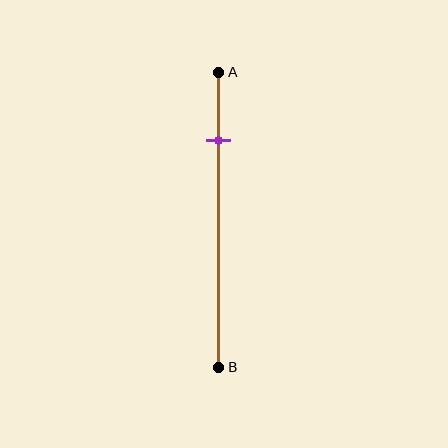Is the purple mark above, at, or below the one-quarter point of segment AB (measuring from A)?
The purple mark is approximately at the one-quarter point of segment AB.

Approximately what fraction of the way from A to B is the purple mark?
The purple mark is approximately 25% of the way from A to B.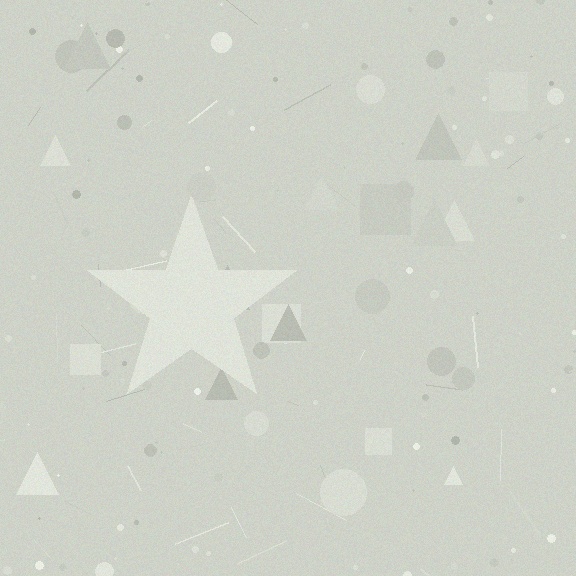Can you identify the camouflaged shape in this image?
The camouflaged shape is a star.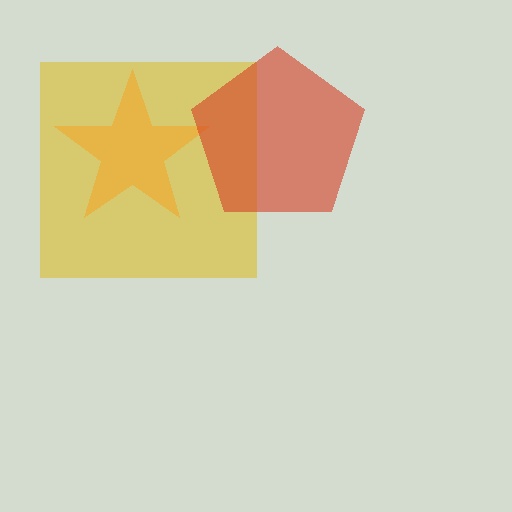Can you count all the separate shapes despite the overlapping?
Yes, there are 3 separate shapes.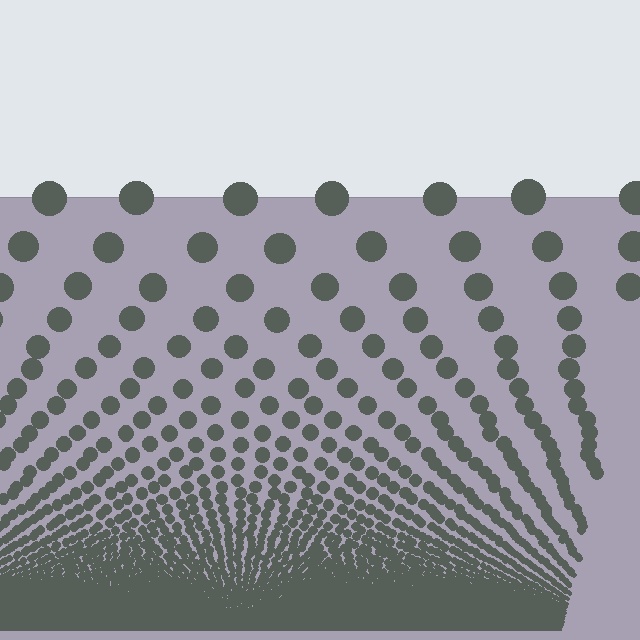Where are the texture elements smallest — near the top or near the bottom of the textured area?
Near the bottom.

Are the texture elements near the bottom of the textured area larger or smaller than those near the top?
Smaller. The gradient is inverted — elements near the bottom are smaller and denser.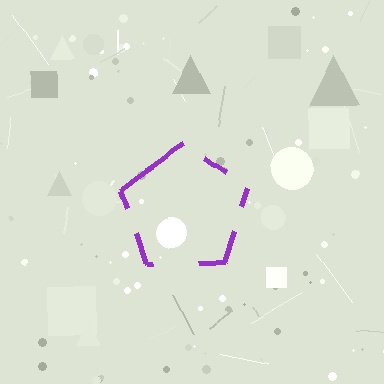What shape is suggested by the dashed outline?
The dashed outline suggests a pentagon.